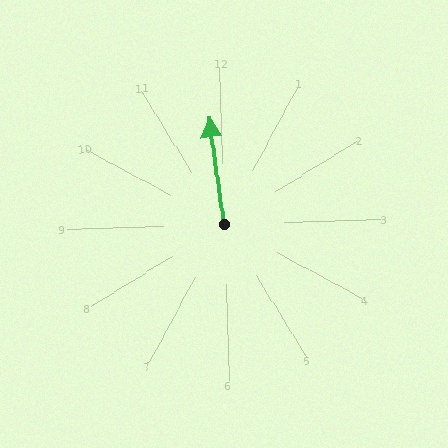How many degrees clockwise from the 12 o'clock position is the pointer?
Approximately 354 degrees.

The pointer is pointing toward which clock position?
Roughly 12 o'clock.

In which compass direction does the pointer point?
North.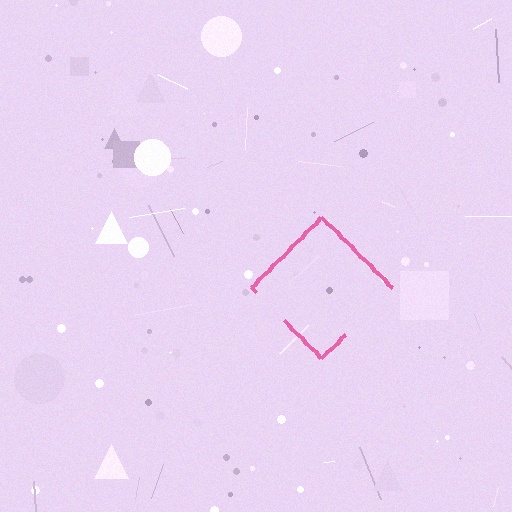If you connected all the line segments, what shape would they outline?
They would outline a diamond.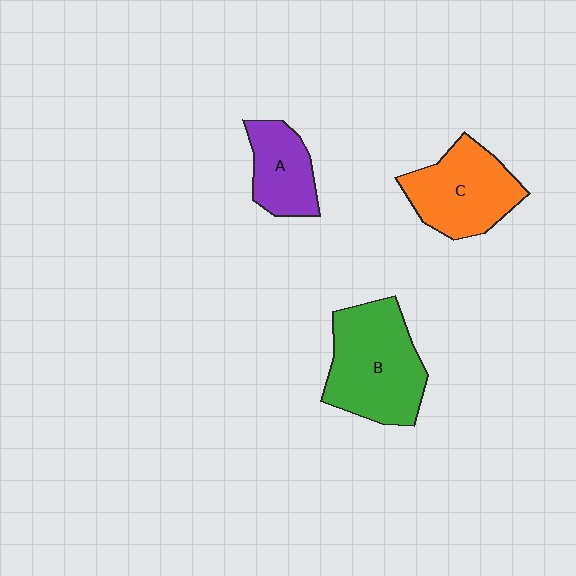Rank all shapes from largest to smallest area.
From largest to smallest: B (green), C (orange), A (purple).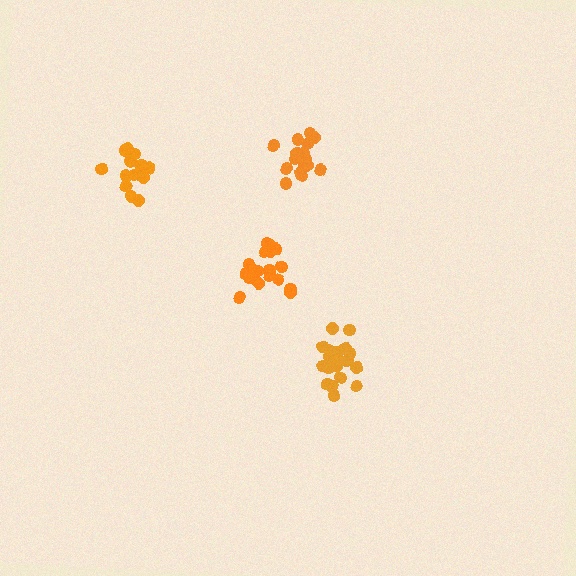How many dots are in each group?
Group 1: 19 dots, Group 2: 16 dots, Group 3: 16 dots, Group 4: 20 dots (71 total).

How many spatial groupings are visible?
There are 4 spatial groupings.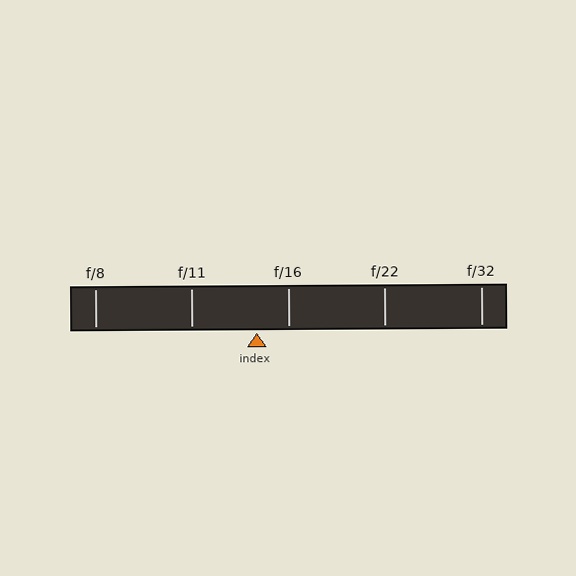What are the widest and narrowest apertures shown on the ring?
The widest aperture shown is f/8 and the narrowest is f/32.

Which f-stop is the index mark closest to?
The index mark is closest to f/16.